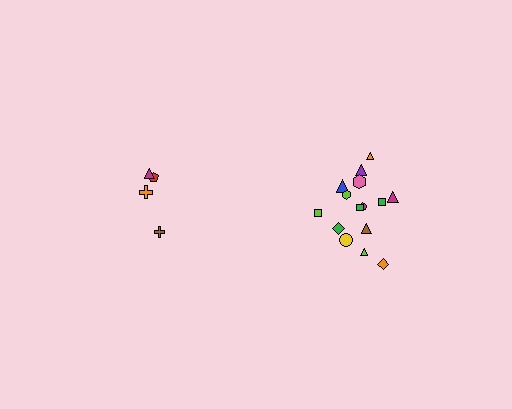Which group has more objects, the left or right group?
The right group.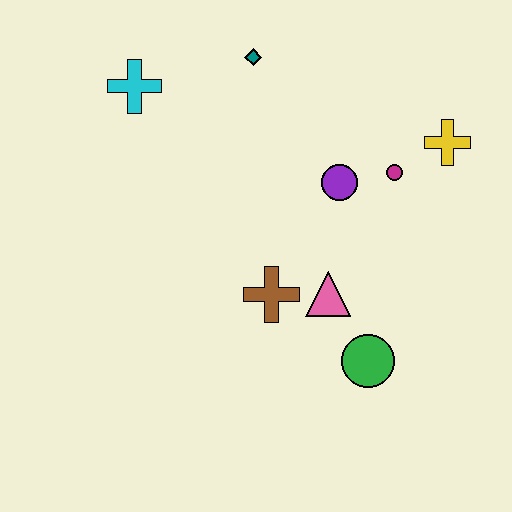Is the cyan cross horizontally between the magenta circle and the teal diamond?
No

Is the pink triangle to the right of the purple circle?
No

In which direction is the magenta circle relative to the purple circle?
The magenta circle is to the right of the purple circle.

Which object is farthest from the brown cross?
The cyan cross is farthest from the brown cross.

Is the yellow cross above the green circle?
Yes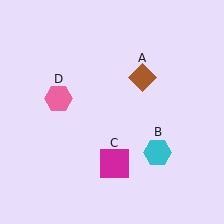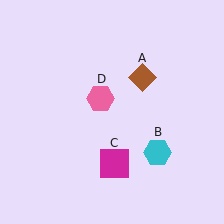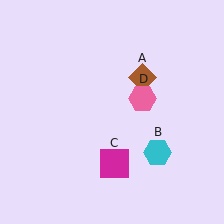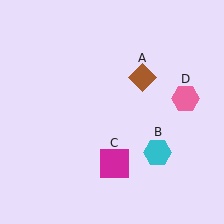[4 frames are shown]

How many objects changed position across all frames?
1 object changed position: pink hexagon (object D).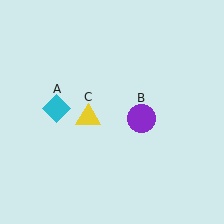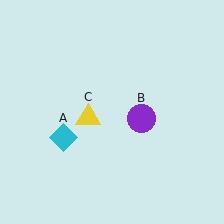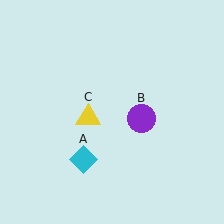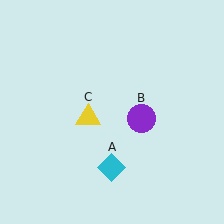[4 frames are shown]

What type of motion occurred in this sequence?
The cyan diamond (object A) rotated counterclockwise around the center of the scene.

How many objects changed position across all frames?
1 object changed position: cyan diamond (object A).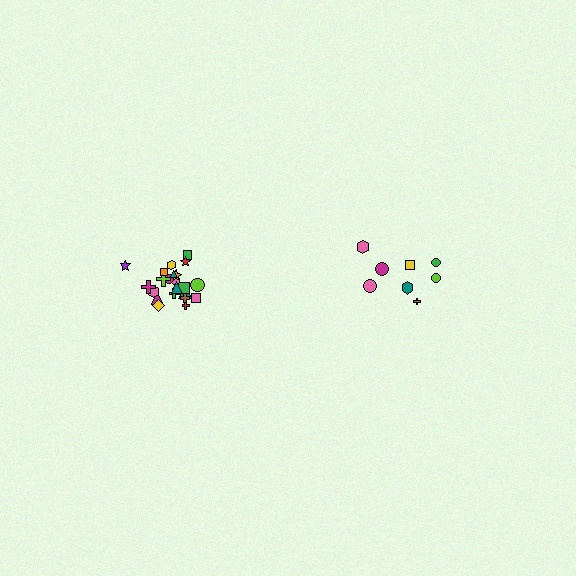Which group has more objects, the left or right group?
The left group.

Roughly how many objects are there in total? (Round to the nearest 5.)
Roughly 30 objects in total.